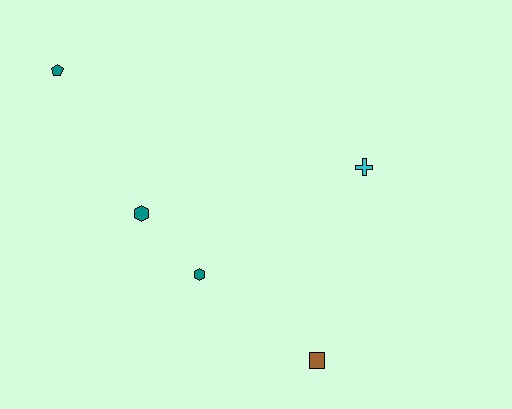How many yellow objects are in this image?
There are no yellow objects.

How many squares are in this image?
There is 1 square.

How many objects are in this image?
There are 5 objects.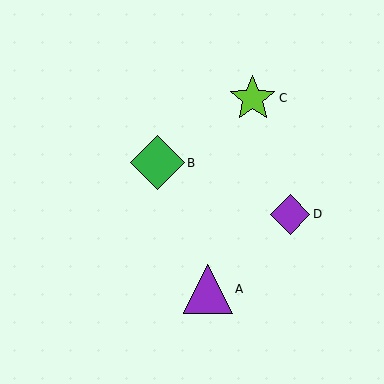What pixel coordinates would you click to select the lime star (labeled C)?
Click at (253, 98) to select the lime star C.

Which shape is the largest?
The green diamond (labeled B) is the largest.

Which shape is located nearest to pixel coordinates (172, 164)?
The green diamond (labeled B) at (157, 163) is nearest to that location.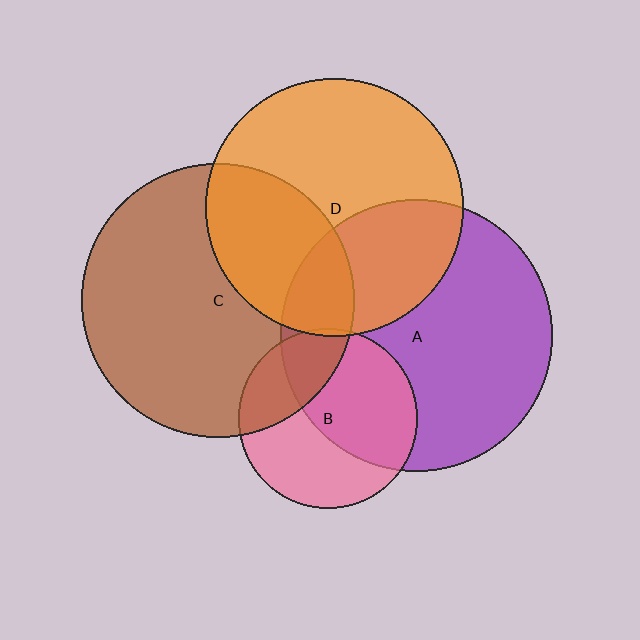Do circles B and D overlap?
Yes.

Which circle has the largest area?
Circle C (brown).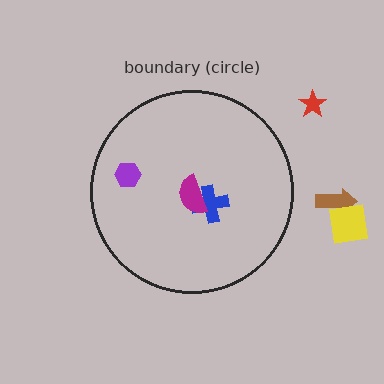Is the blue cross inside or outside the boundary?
Inside.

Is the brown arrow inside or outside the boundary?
Outside.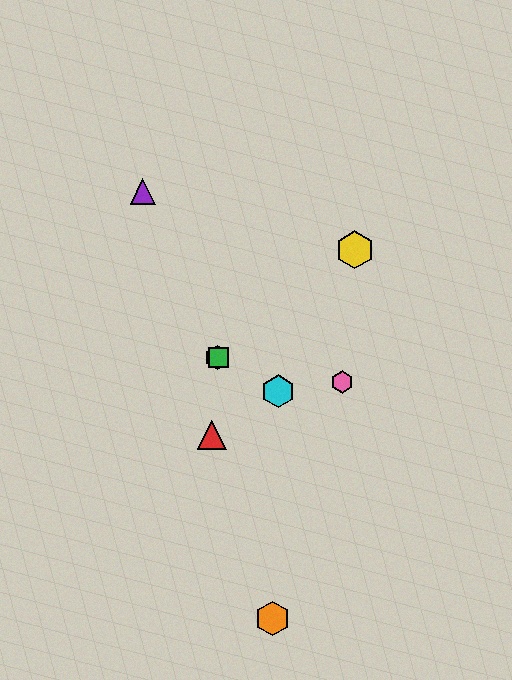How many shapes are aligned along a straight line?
3 shapes (the blue hexagon, the green square, the cyan hexagon) are aligned along a straight line.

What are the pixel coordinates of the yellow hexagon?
The yellow hexagon is at (355, 250).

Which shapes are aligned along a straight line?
The blue hexagon, the green square, the cyan hexagon are aligned along a straight line.